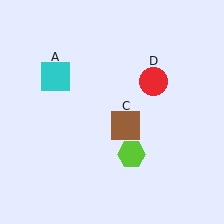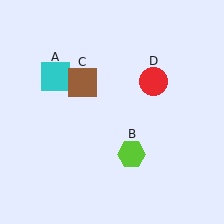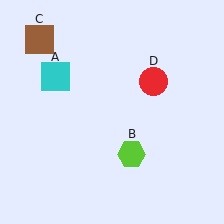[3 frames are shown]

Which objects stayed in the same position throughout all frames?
Cyan square (object A) and lime hexagon (object B) and red circle (object D) remained stationary.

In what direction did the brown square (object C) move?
The brown square (object C) moved up and to the left.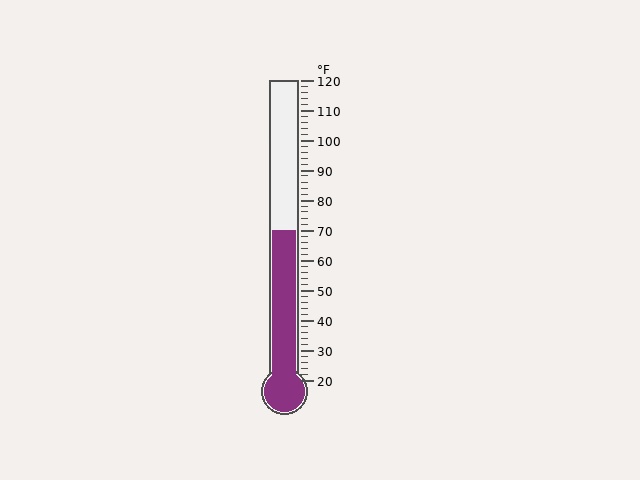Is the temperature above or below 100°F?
The temperature is below 100°F.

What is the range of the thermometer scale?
The thermometer scale ranges from 20°F to 120°F.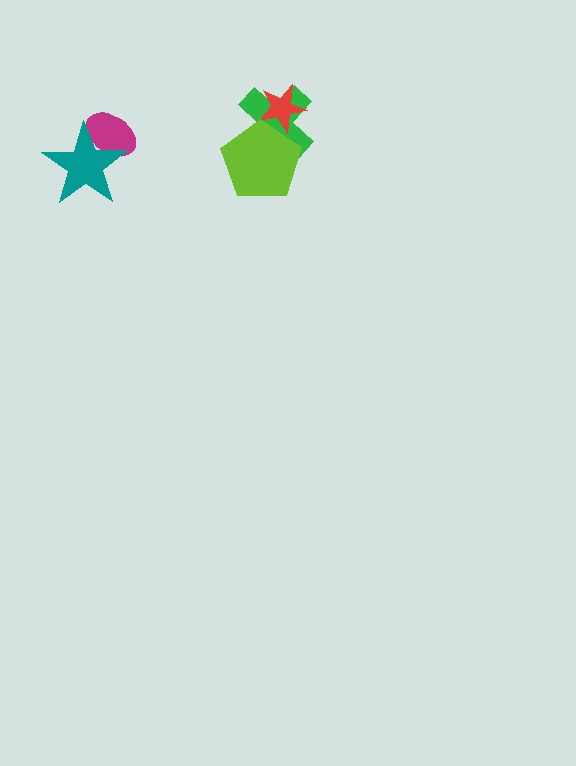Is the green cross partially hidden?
Yes, it is partially covered by another shape.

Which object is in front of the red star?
The lime pentagon is in front of the red star.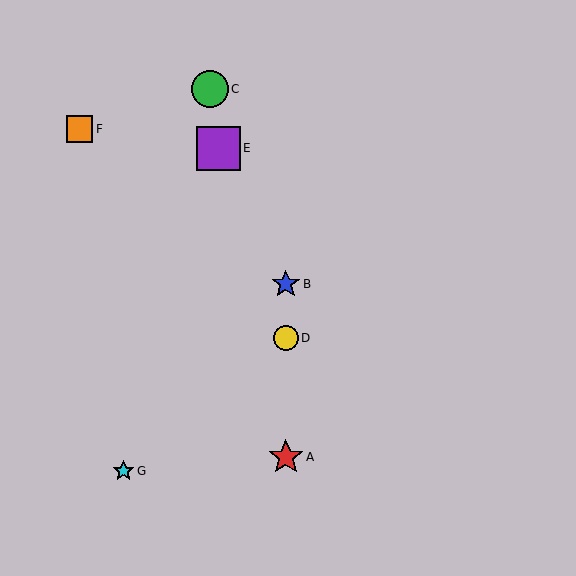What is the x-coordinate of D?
Object D is at x≈286.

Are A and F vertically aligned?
No, A is at x≈286 and F is at x≈80.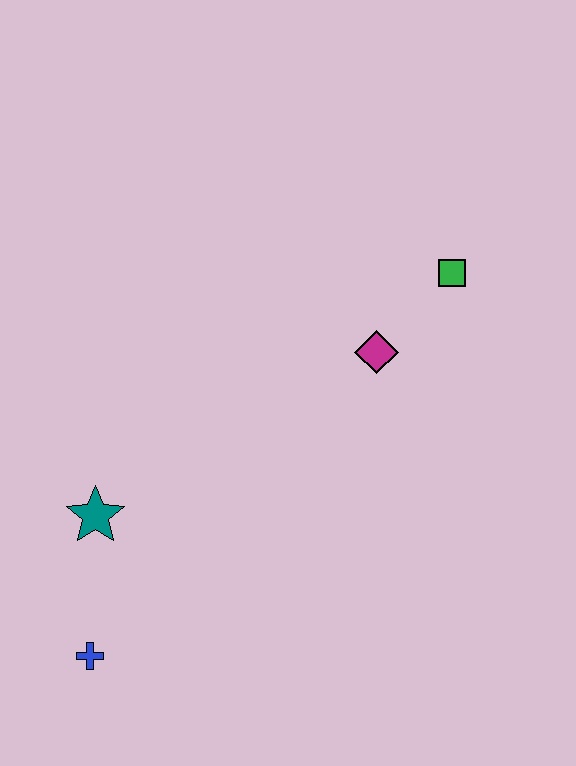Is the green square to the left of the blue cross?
No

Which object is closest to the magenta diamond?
The green square is closest to the magenta diamond.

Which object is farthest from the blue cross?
The green square is farthest from the blue cross.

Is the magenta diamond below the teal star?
No